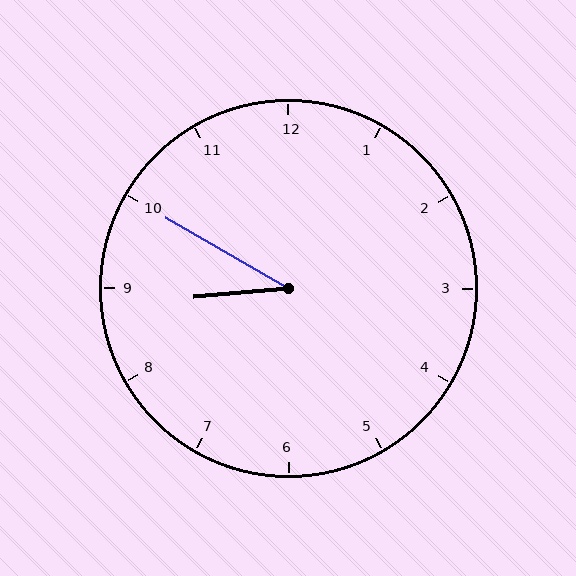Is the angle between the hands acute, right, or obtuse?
It is acute.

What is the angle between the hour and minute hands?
Approximately 35 degrees.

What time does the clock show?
8:50.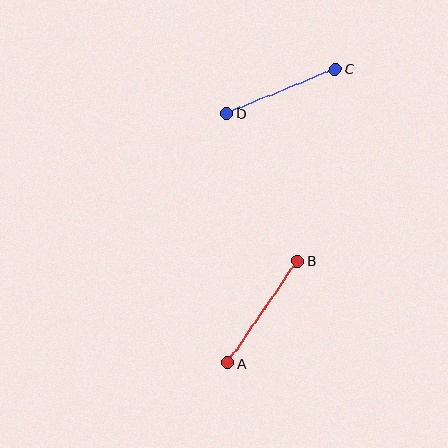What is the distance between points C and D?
The distance is approximately 117 pixels.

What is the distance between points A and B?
The distance is approximately 124 pixels.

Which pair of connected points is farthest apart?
Points A and B are farthest apart.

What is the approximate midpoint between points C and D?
The midpoint is at approximately (281, 91) pixels.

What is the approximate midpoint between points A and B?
The midpoint is at approximately (263, 312) pixels.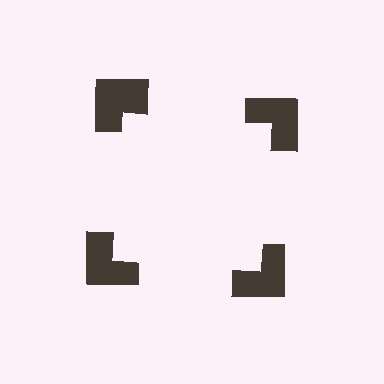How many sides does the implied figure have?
4 sides.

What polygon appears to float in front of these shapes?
An illusory square — its edges are inferred from the aligned wedge cuts in the notched squares, not physically drawn.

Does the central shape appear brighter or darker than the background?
It typically appears slightly brighter than the background, even though no actual brightness change is drawn.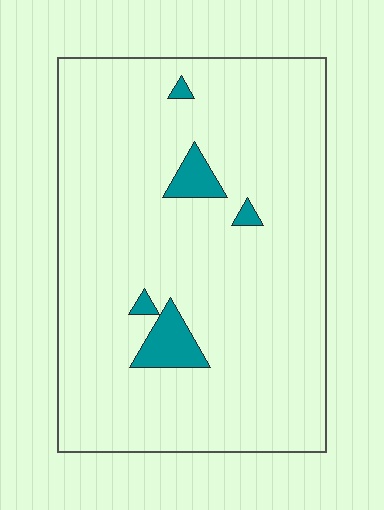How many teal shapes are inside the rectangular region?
5.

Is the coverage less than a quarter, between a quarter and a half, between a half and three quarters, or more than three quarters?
Less than a quarter.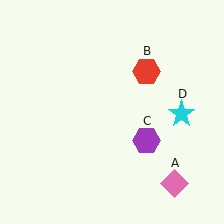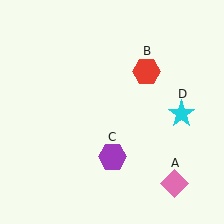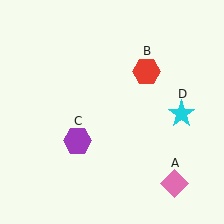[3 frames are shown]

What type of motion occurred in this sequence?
The purple hexagon (object C) rotated clockwise around the center of the scene.